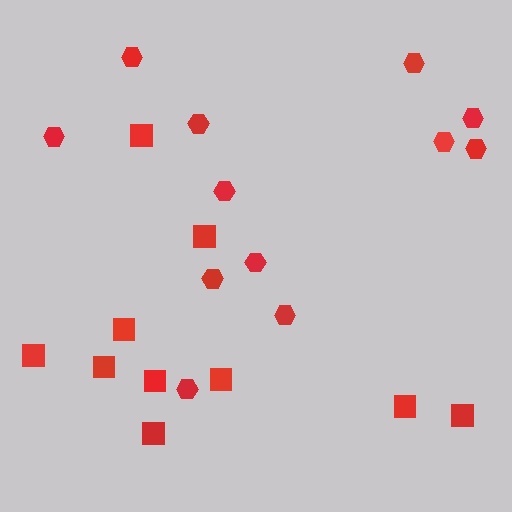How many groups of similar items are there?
There are 2 groups: one group of squares (10) and one group of hexagons (12).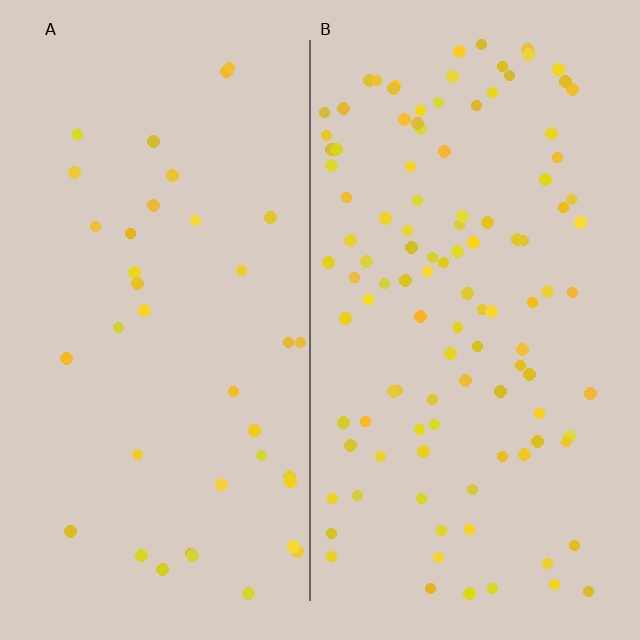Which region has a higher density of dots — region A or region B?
B (the right).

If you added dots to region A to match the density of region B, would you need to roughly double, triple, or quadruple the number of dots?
Approximately triple.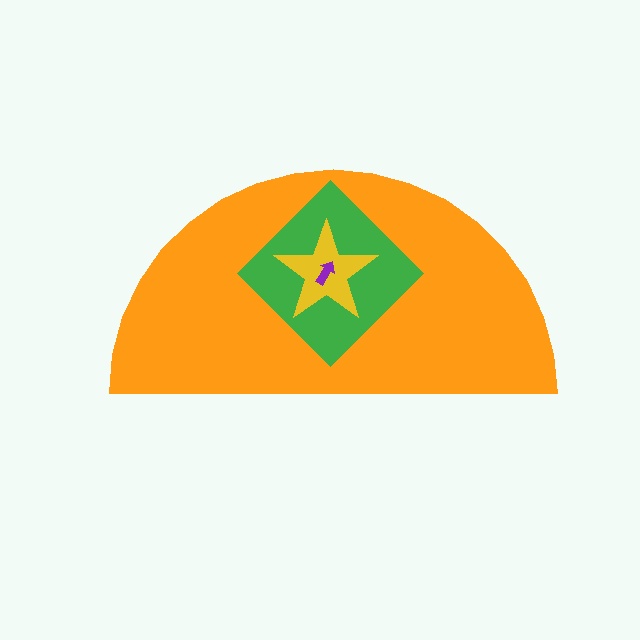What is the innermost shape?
The purple arrow.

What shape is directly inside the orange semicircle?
The green diamond.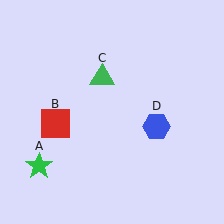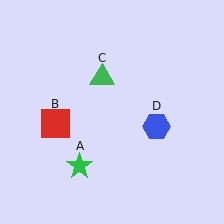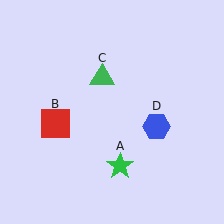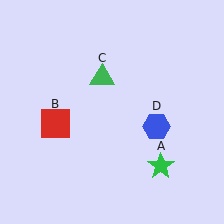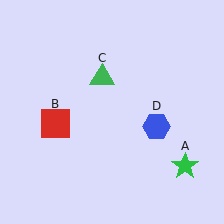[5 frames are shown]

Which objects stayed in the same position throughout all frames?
Red square (object B) and green triangle (object C) and blue hexagon (object D) remained stationary.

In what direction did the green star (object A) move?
The green star (object A) moved right.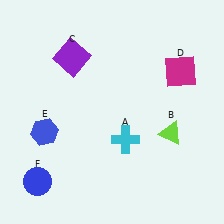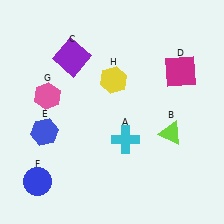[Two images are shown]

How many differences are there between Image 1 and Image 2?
There are 2 differences between the two images.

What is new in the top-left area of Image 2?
A pink hexagon (G) was added in the top-left area of Image 2.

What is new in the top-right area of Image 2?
A yellow hexagon (H) was added in the top-right area of Image 2.